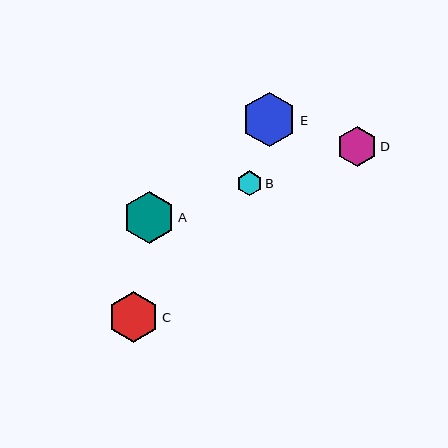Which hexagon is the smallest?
Hexagon B is the smallest with a size of approximately 25 pixels.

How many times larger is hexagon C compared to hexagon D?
Hexagon C is approximately 1.3 times the size of hexagon D.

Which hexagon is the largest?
Hexagon E is the largest with a size of approximately 54 pixels.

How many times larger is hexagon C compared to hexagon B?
Hexagon C is approximately 2.0 times the size of hexagon B.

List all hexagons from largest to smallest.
From largest to smallest: E, A, C, D, B.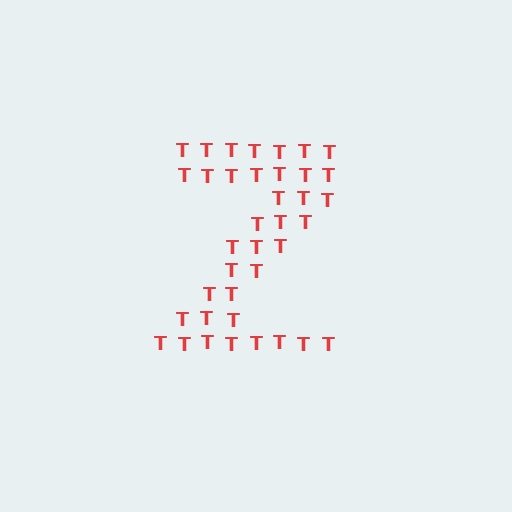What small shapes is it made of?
It is made of small letter T's.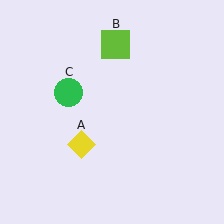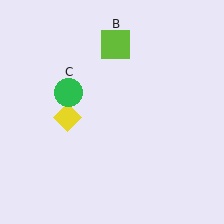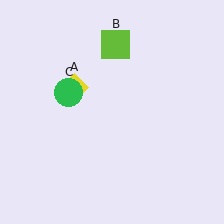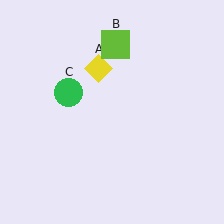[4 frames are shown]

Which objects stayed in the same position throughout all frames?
Lime square (object B) and green circle (object C) remained stationary.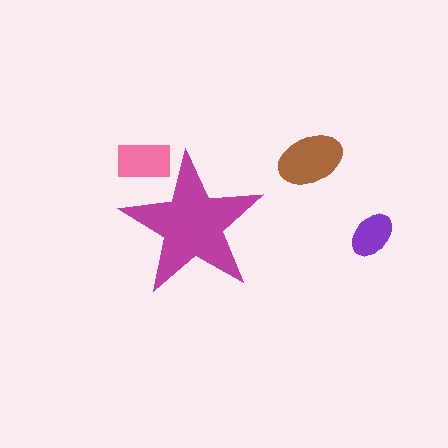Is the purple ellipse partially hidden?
No, the purple ellipse is fully visible.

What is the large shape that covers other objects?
A magenta star.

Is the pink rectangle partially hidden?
Yes, the pink rectangle is partially hidden behind the magenta star.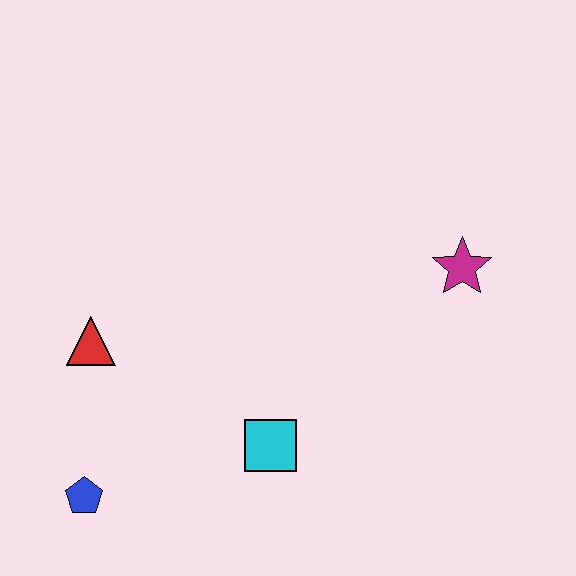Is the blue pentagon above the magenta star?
No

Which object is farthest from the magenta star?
The blue pentagon is farthest from the magenta star.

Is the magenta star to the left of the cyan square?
No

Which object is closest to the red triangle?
The blue pentagon is closest to the red triangle.